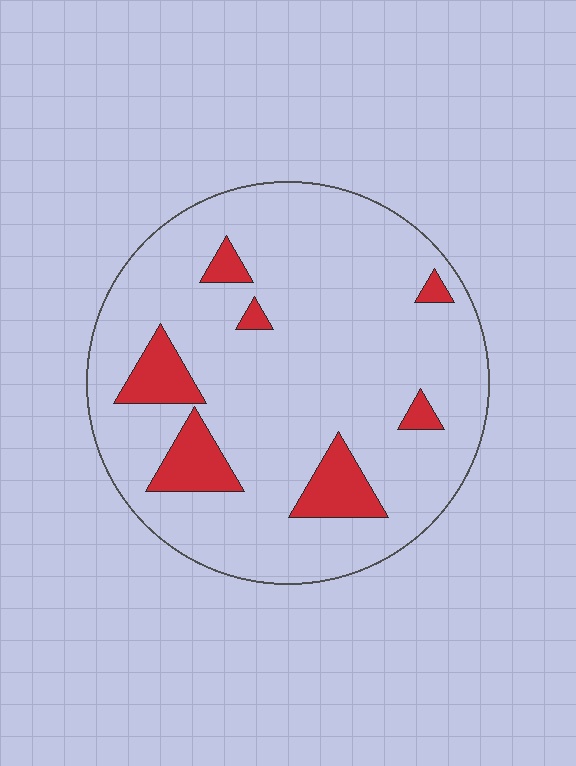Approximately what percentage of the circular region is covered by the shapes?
Approximately 15%.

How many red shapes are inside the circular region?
7.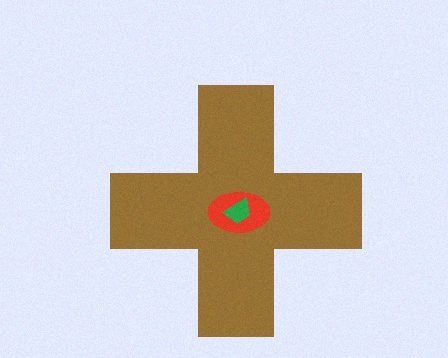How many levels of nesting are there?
3.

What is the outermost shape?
The brown cross.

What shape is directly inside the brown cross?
The red ellipse.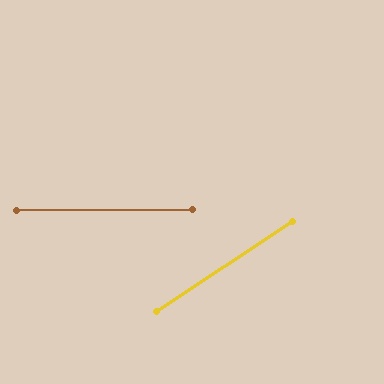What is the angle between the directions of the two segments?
Approximately 33 degrees.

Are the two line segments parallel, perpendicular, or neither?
Neither parallel nor perpendicular — they differ by about 33°.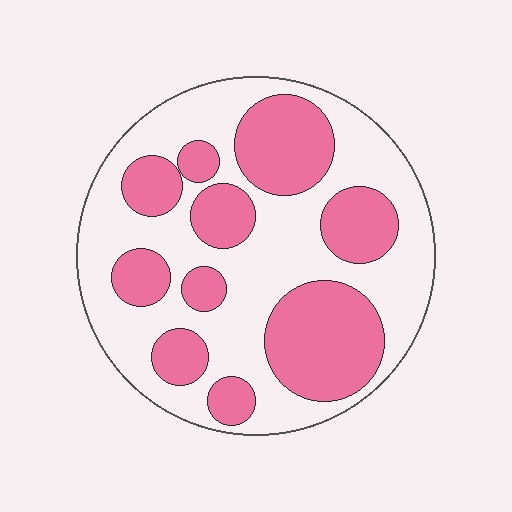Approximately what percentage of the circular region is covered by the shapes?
Approximately 40%.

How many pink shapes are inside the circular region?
10.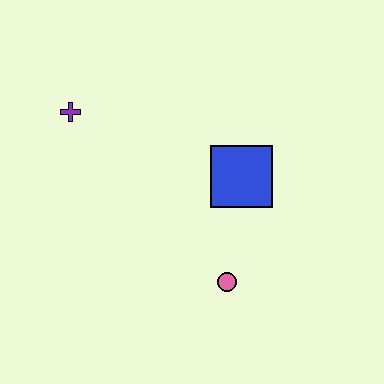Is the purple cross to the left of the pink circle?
Yes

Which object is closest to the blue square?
The pink circle is closest to the blue square.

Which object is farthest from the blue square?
The purple cross is farthest from the blue square.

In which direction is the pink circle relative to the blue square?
The pink circle is below the blue square.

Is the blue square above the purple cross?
No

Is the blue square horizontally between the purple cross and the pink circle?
No